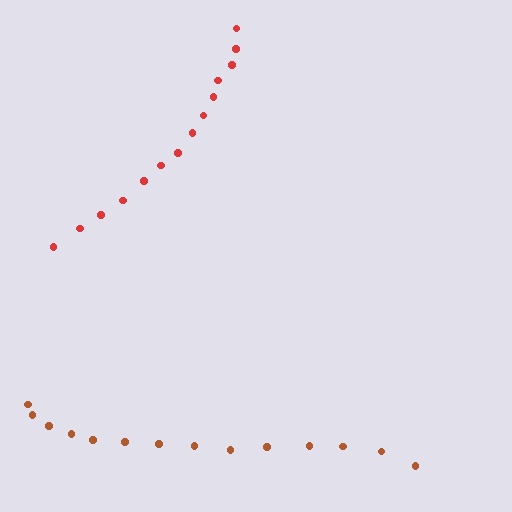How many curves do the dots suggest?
There are 2 distinct paths.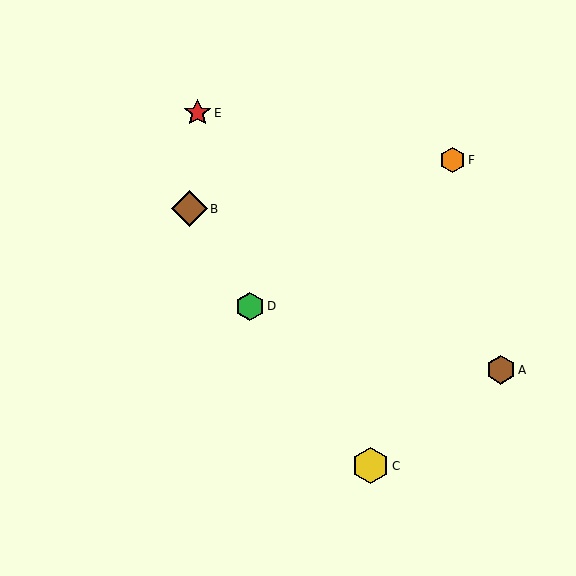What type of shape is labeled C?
Shape C is a yellow hexagon.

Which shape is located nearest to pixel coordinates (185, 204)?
The brown diamond (labeled B) at (189, 209) is nearest to that location.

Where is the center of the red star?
The center of the red star is at (198, 113).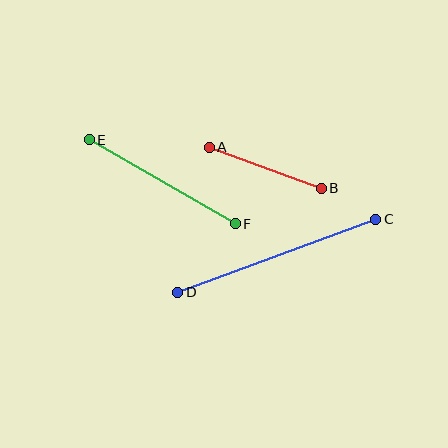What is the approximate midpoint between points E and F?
The midpoint is at approximately (162, 182) pixels.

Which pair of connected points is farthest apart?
Points C and D are farthest apart.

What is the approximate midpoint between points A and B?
The midpoint is at approximately (265, 168) pixels.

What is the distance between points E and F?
The distance is approximately 168 pixels.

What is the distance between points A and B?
The distance is approximately 119 pixels.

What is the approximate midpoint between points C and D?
The midpoint is at approximately (277, 256) pixels.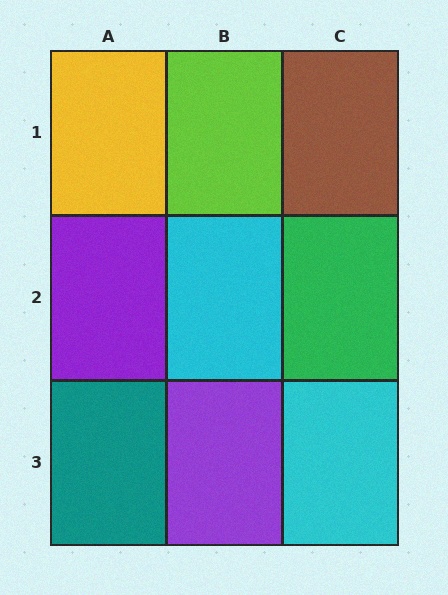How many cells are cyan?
2 cells are cyan.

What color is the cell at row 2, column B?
Cyan.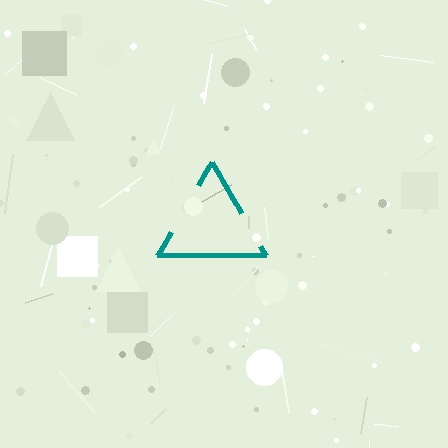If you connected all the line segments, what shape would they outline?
They would outline a triangle.